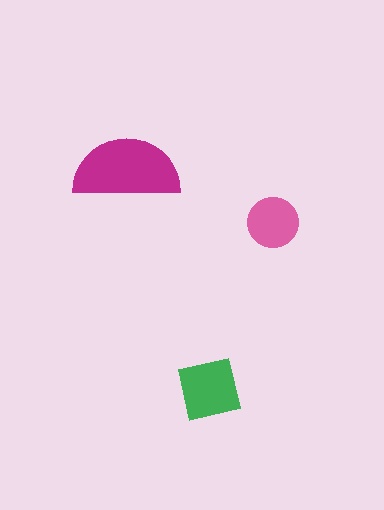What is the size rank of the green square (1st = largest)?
2nd.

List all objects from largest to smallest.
The magenta semicircle, the green square, the pink circle.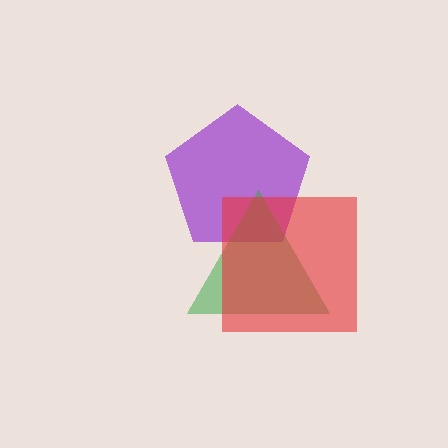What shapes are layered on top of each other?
The layered shapes are: a purple pentagon, a green triangle, a red square.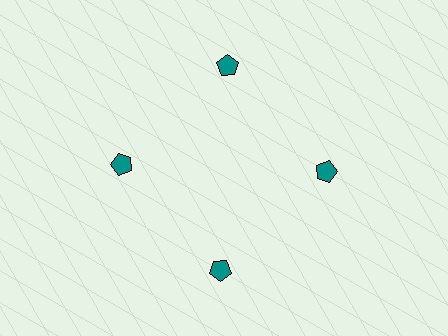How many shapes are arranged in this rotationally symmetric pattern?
There are 4 shapes, arranged in 4 groups of 1.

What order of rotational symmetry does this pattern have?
This pattern has 4-fold rotational symmetry.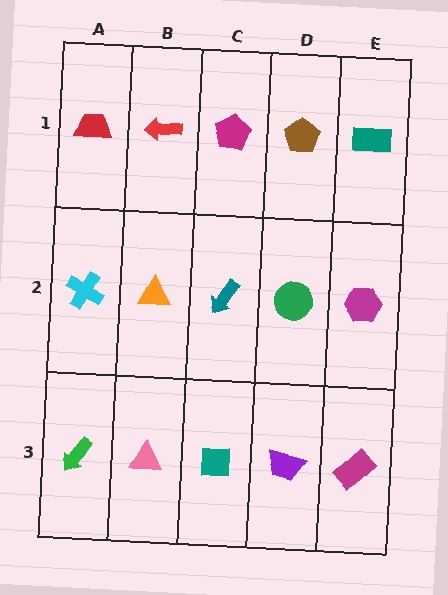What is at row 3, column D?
A purple trapezoid.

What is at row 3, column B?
A pink triangle.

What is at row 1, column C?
A magenta pentagon.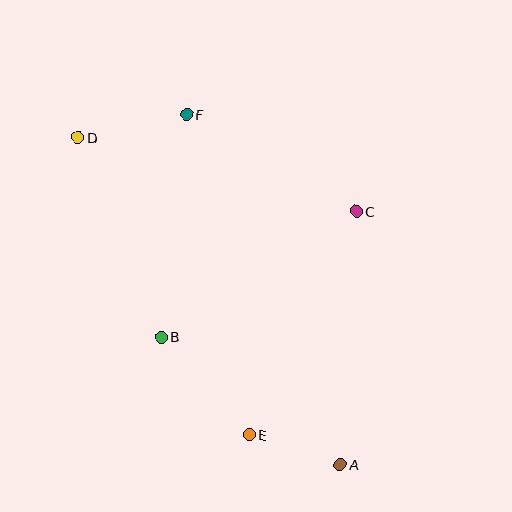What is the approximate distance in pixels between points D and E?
The distance between D and E is approximately 343 pixels.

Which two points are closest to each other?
Points A and E are closest to each other.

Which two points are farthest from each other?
Points A and D are farthest from each other.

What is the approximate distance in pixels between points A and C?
The distance between A and C is approximately 254 pixels.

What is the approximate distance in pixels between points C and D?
The distance between C and D is approximately 288 pixels.